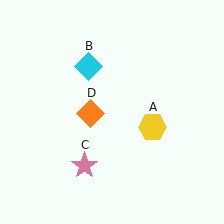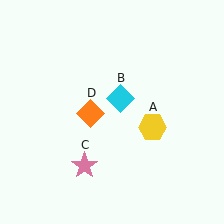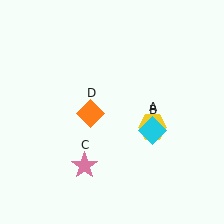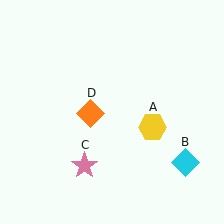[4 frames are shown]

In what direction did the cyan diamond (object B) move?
The cyan diamond (object B) moved down and to the right.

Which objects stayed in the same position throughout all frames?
Yellow hexagon (object A) and pink star (object C) and orange diamond (object D) remained stationary.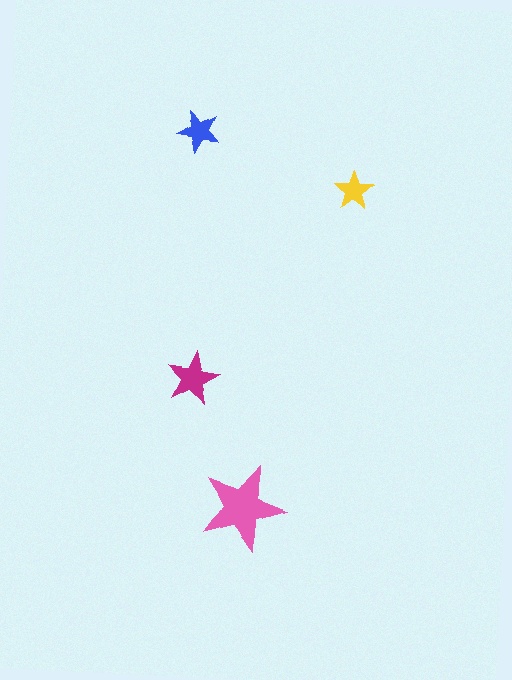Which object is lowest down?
The pink star is bottommost.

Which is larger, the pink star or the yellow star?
The pink one.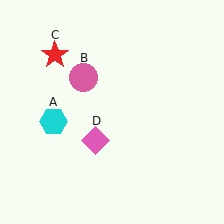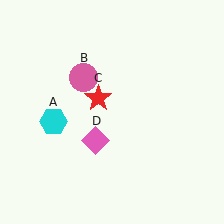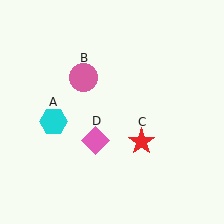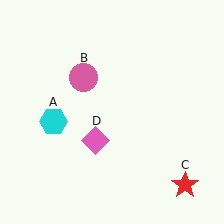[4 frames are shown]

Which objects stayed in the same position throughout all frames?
Cyan hexagon (object A) and pink circle (object B) and pink diamond (object D) remained stationary.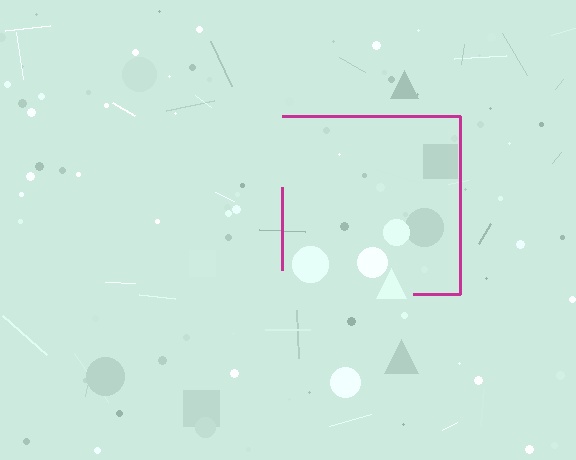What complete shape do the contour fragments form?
The contour fragments form a square.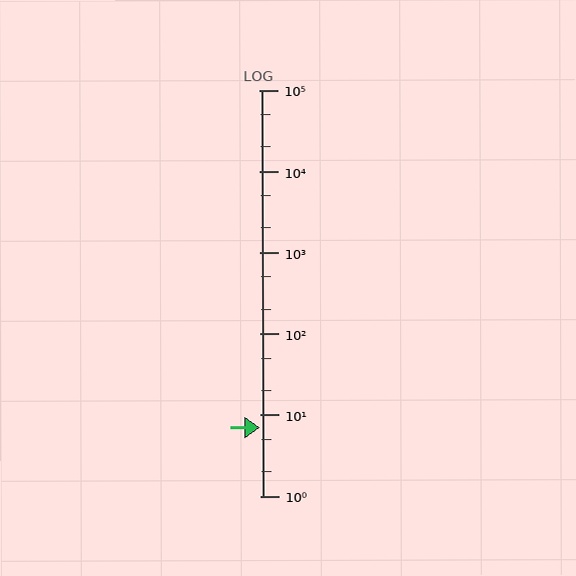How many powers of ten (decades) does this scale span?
The scale spans 5 decades, from 1 to 100000.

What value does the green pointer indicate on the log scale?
The pointer indicates approximately 6.9.